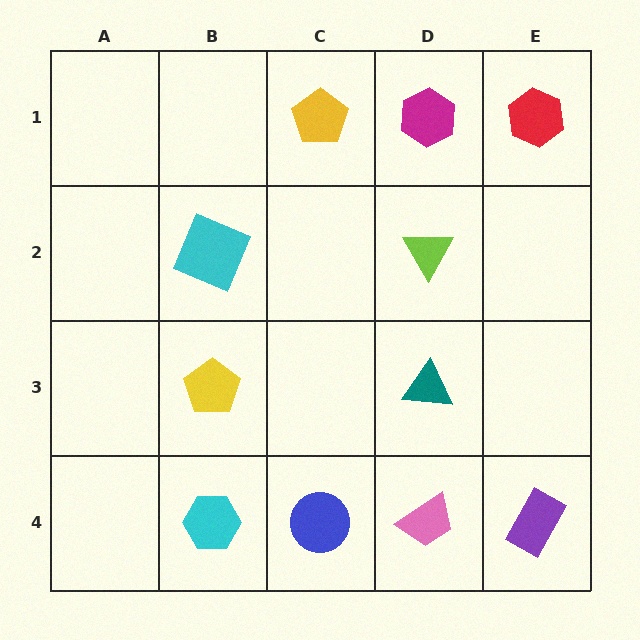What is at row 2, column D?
A lime triangle.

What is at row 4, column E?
A purple rectangle.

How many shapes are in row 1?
3 shapes.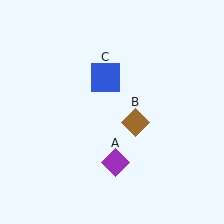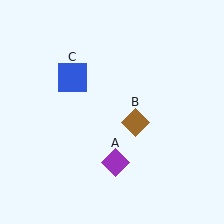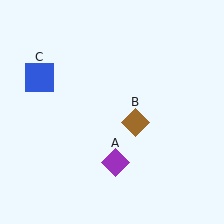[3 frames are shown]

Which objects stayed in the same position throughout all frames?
Purple diamond (object A) and brown diamond (object B) remained stationary.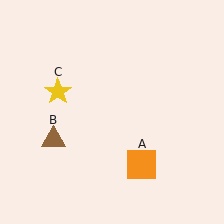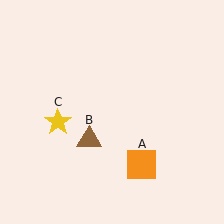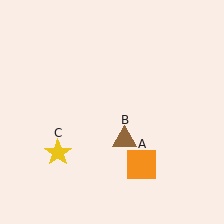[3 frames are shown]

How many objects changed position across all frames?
2 objects changed position: brown triangle (object B), yellow star (object C).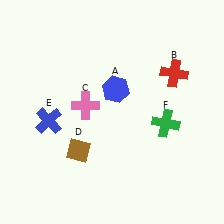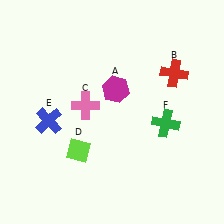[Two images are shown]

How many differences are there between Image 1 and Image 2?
There are 2 differences between the two images.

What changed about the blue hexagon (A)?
In Image 1, A is blue. In Image 2, it changed to magenta.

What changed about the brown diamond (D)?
In Image 1, D is brown. In Image 2, it changed to lime.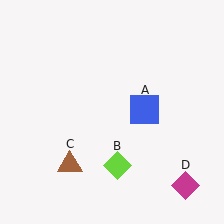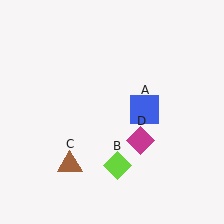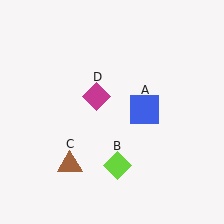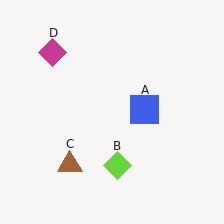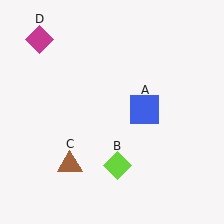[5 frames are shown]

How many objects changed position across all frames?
1 object changed position: magenta diamond (object D).